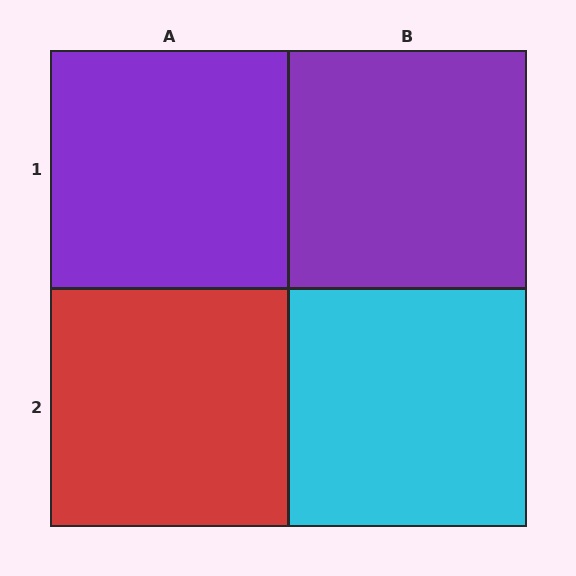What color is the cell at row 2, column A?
Red.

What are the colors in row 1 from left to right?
Purple, purple.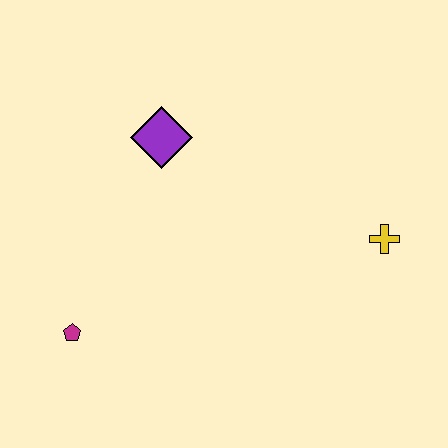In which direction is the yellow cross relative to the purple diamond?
The yellow cross is to the right of the purple diamond.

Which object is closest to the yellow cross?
The purple diamond is closest to the yellow cross.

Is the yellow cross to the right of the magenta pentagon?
Yes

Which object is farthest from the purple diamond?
The yellow cross is farthest from the purple diamond.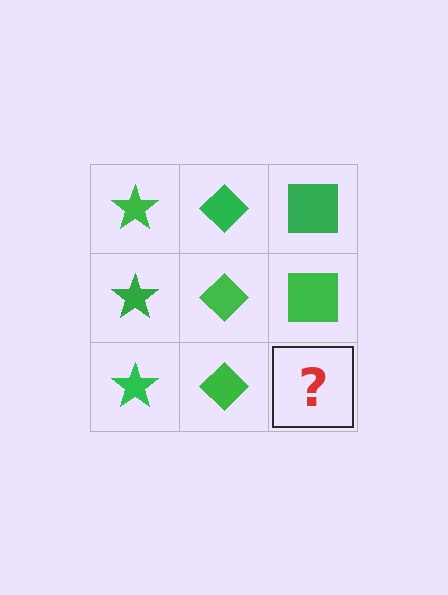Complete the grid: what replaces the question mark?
The question mark should be replaced with a green square.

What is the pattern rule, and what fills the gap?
The rule is that each column has a consistent shape. The gap should be filled with a green square.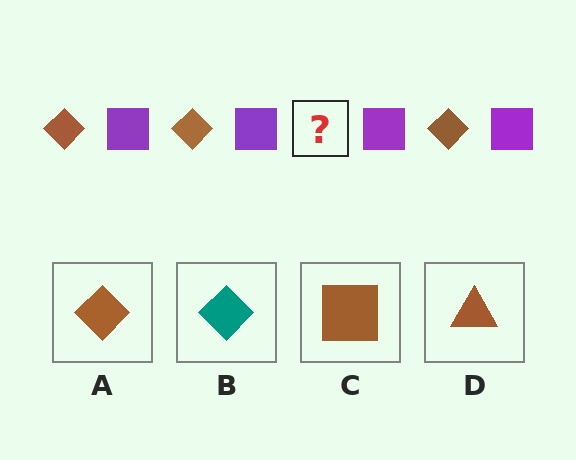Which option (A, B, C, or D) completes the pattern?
A.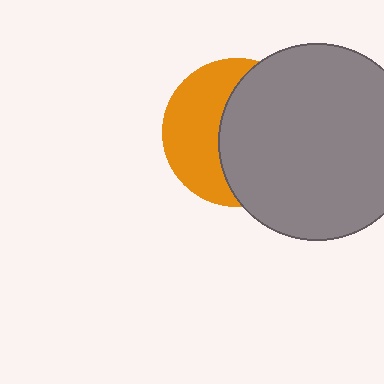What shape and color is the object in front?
The object in front is a gray circle.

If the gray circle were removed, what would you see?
You would see the complete orange circle.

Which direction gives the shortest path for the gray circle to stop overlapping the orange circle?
Moving right gives the shortest separation.